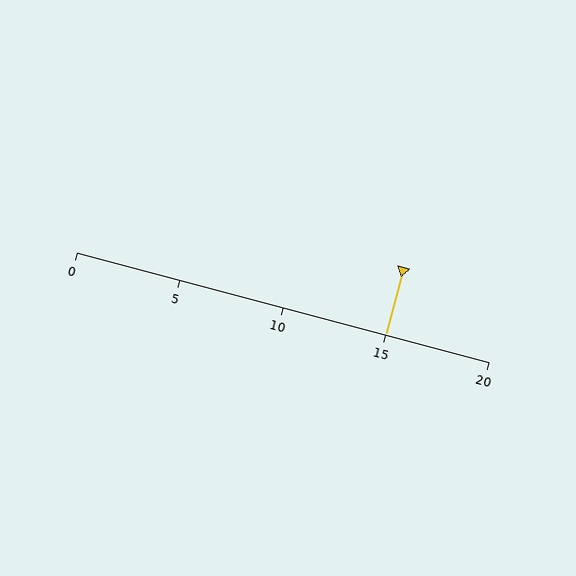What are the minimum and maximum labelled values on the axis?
The axis runs from 0 to 20.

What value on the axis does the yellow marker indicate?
The marker indicates approximately 15.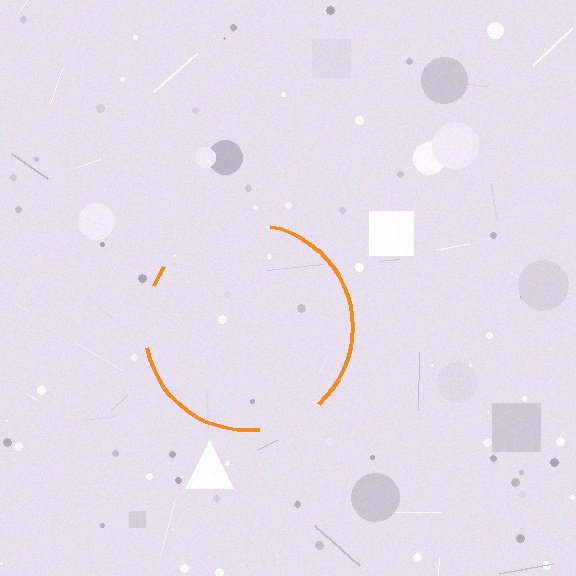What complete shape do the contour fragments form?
The contour fragments form a circle.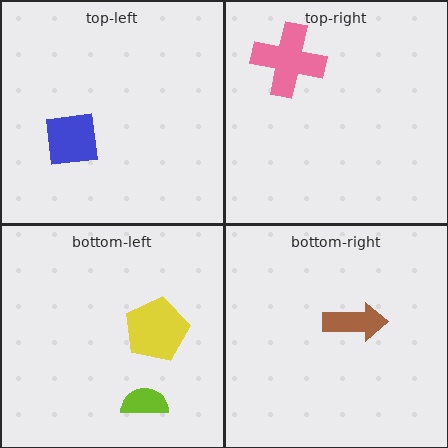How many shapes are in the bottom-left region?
2.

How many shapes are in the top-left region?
1.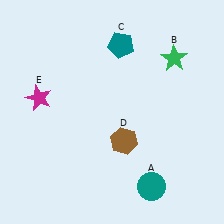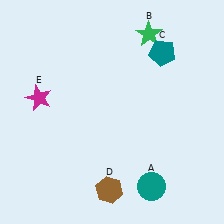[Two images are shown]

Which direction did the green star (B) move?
The green star (B) moved left.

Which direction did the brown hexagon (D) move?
The brown hexagon (D) moved down.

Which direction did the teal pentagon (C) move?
The teal pentagon (C) moved right.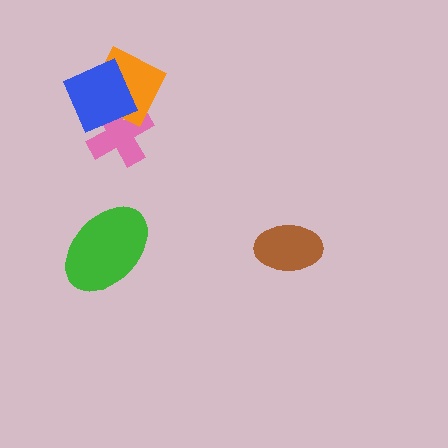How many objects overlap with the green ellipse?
0 objects overlap with the green ellipse.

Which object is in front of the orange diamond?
The blue diamond is in front of the orange diamond.